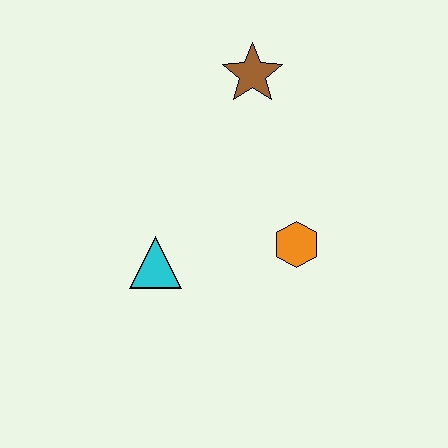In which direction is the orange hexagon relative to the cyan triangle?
The orange hexagon is to the right of the cyan triangle.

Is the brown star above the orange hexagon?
Yes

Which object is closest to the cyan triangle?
The orange hexagon is closest to the cyan triangle.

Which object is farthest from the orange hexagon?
The brown star is farthest from the orange hexagon.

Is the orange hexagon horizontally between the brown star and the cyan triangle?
No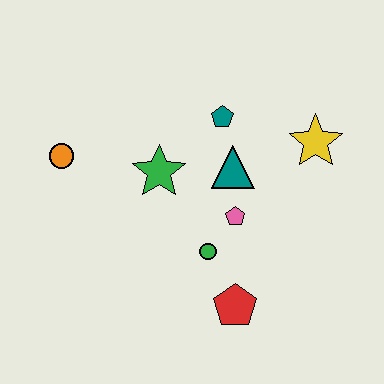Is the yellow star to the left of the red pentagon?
No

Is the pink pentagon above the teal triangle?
No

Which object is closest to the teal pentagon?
The teal triangle is closest to the teal pentagon.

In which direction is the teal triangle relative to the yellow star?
The teal triangle is to the left of the yellow star.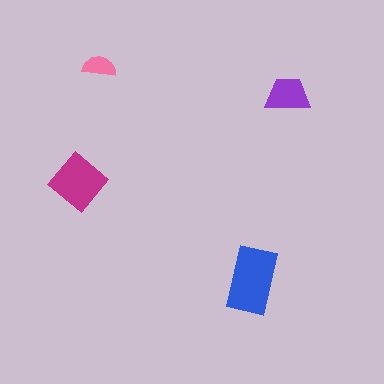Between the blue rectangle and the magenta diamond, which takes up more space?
The blue rectangle.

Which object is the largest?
The blue rectangle.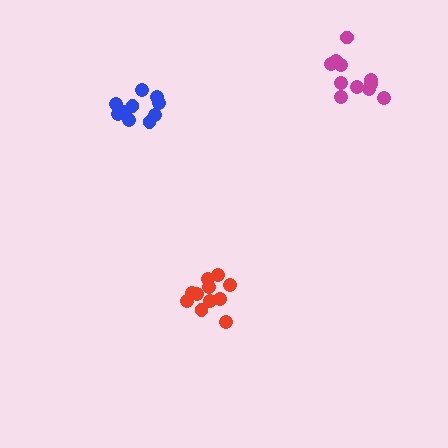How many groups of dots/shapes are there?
There are 3 groups.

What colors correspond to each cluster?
The clusters are colored: blue, red, magenta.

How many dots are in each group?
Group 1: 10 dots, Group 2: 11 dots, Group 3: 11 dots (32 total).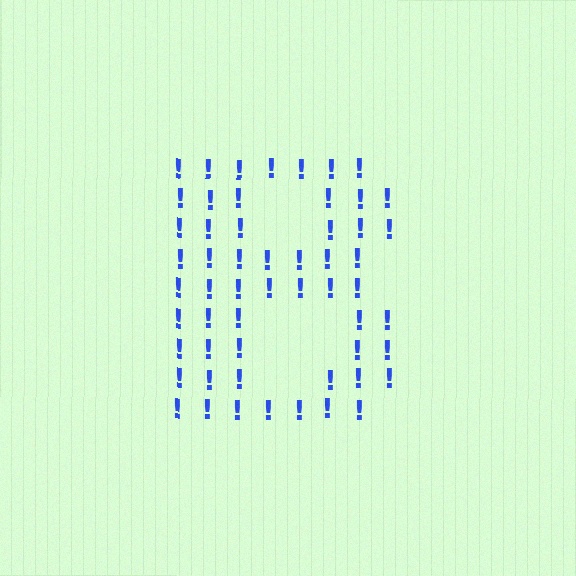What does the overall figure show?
The overall figure shows the letter B.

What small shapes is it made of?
It is made of small exclamation marks.